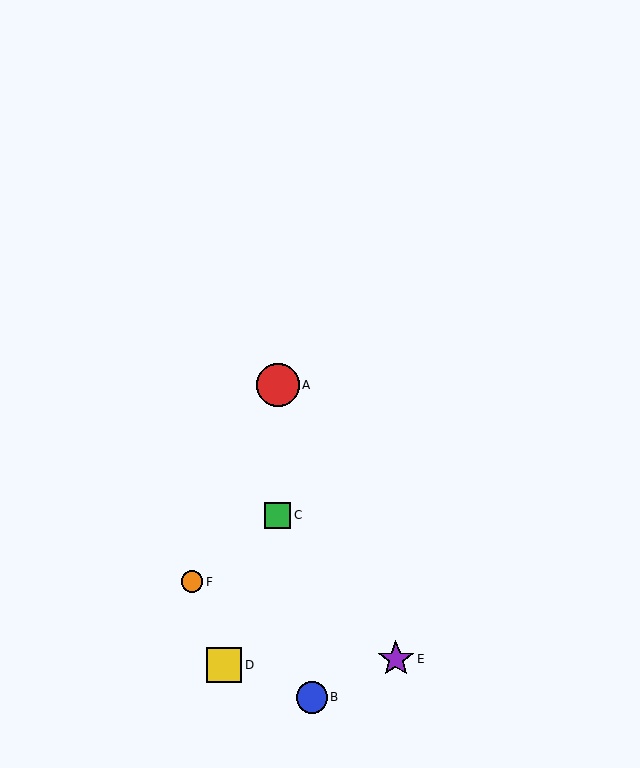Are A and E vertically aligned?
No, A is at x≈278 and E is at x≈396.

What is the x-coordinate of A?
Object A is at x≈278.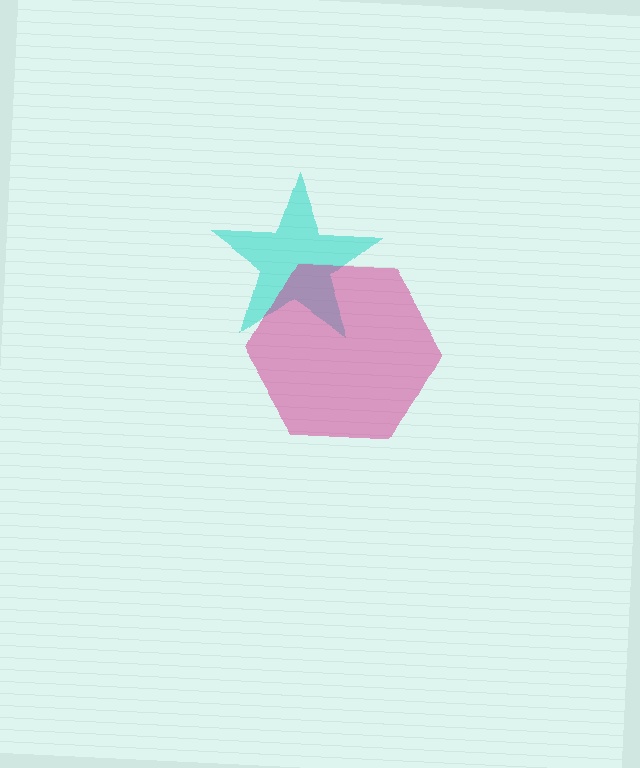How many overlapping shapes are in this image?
There are 2 overlapping shapes in the image.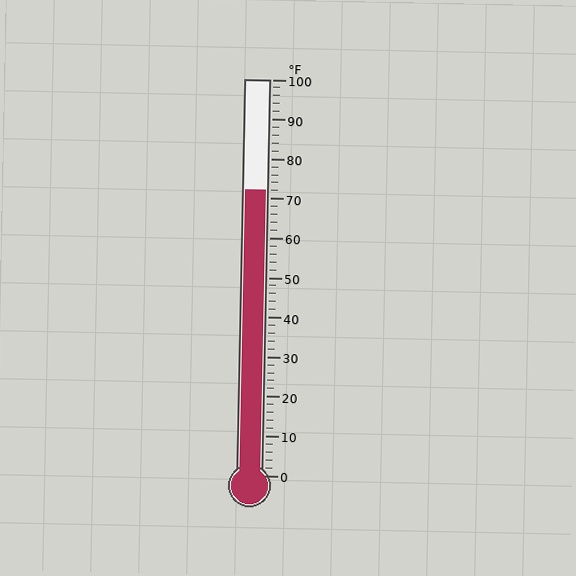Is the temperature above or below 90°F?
The temperature is below 90°F.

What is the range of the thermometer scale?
The thermometer scale ranges from 0°F to 100°F.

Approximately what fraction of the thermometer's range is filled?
The thermometer is filled to approximately 70% of its range.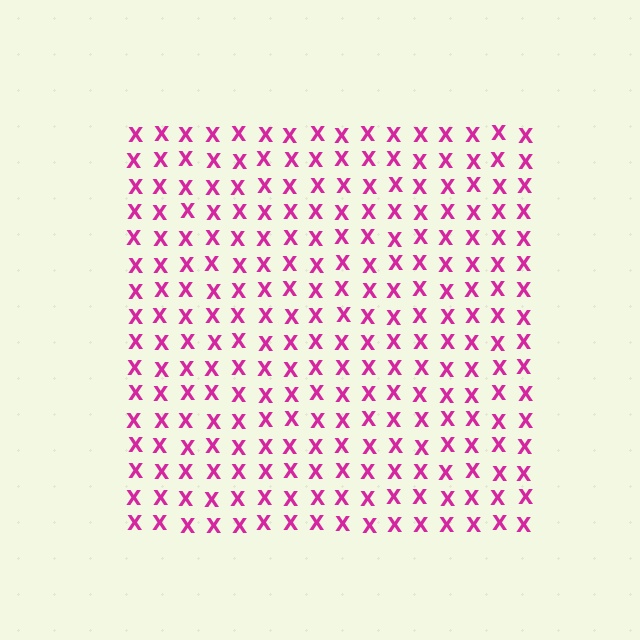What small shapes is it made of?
It is made of small letter X's.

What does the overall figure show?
The overall figure shows a square.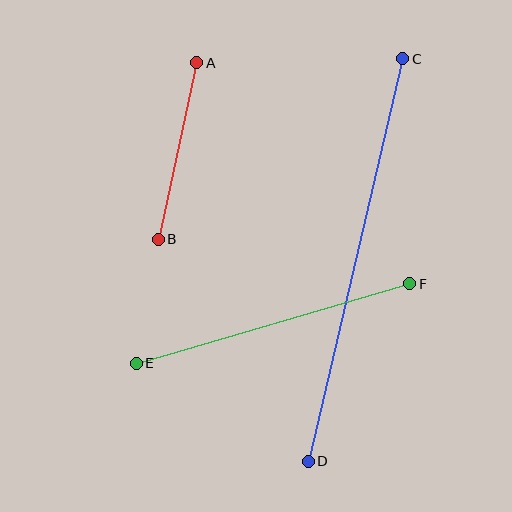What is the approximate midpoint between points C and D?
The midpoint is at approximately (356, 260) pixels.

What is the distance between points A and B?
The distance is approximately 181 pixels.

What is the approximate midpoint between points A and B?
The midpoint is at approximately (178, 151) pixels.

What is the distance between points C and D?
The distance is approximately 413 pixels.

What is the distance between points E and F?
The distance is approximately 285 pixels.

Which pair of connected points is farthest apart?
Points C and D are farthest apart.